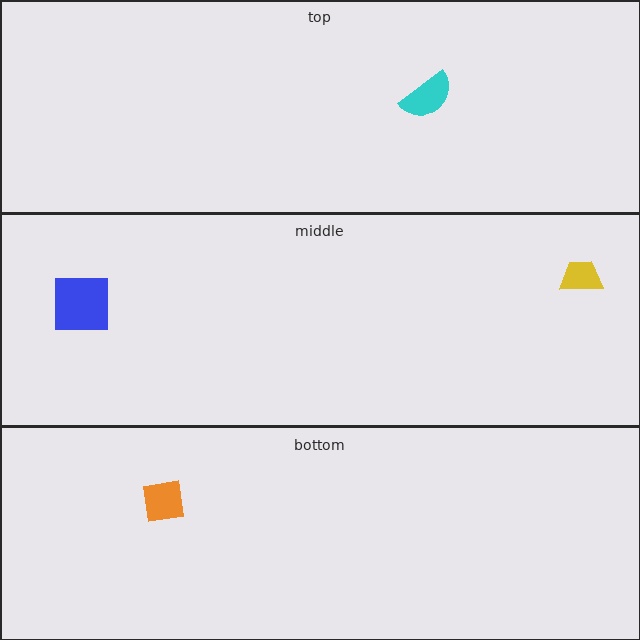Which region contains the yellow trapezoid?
The middle region.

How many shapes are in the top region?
1.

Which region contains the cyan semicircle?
The top region.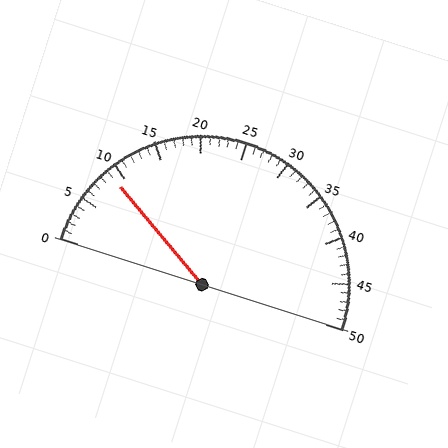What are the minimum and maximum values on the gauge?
The gauge ranges from 0 to 50.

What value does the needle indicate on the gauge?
The needle indicates approximately 9.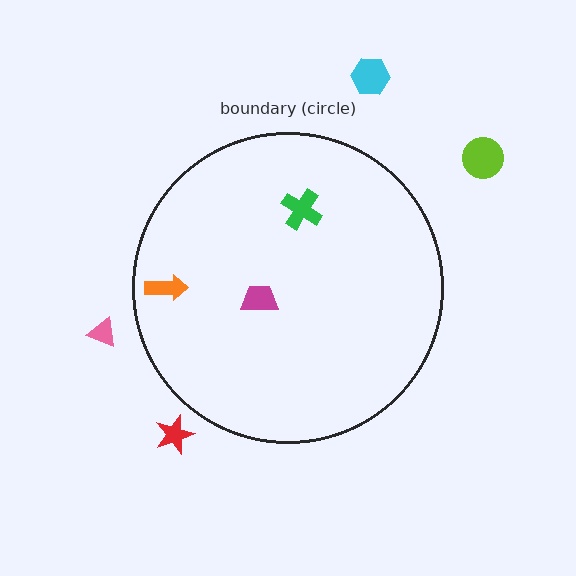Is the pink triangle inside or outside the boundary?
Outside.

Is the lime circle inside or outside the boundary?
Outside.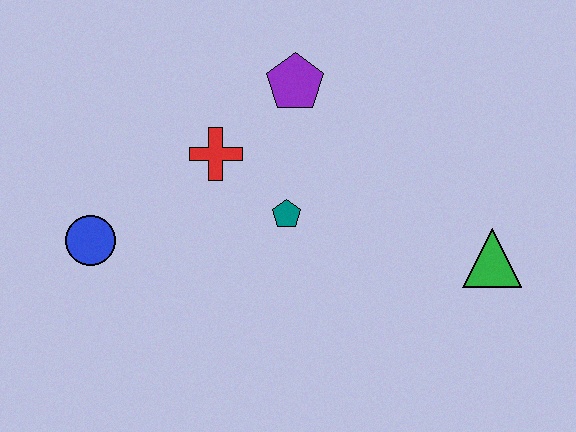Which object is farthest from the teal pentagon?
The green triangle is farthest from the teal pentagon.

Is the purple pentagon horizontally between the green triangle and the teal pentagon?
Yes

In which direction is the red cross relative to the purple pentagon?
The red cross is to the left of the purple pentagon.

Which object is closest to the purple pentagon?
The red cross is closest to the purple pentagon.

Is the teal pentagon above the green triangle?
Yes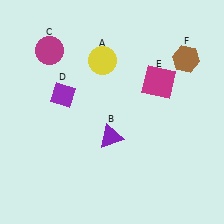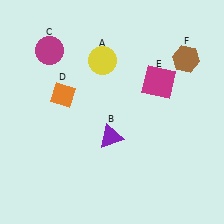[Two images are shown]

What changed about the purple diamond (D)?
In Image 1, D is purple. In Image 2, it changed to orange.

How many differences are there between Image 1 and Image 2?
There is 1 difference between the two images.